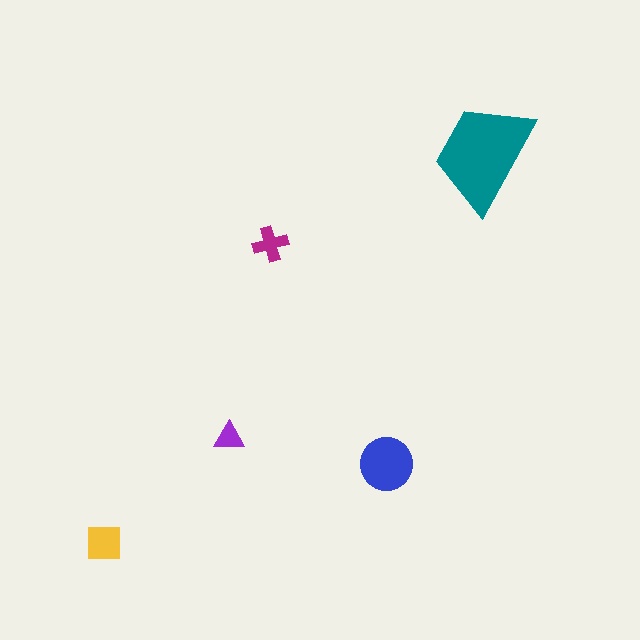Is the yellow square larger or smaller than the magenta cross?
Larger.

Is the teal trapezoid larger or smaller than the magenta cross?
Larger.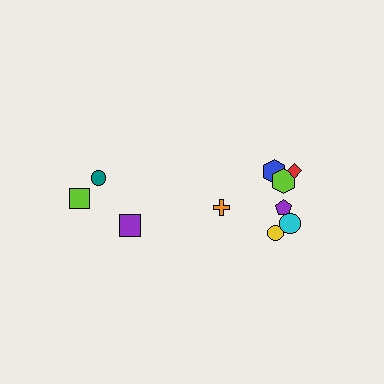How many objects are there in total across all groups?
There are 10 objects.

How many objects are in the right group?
There are 7 objects.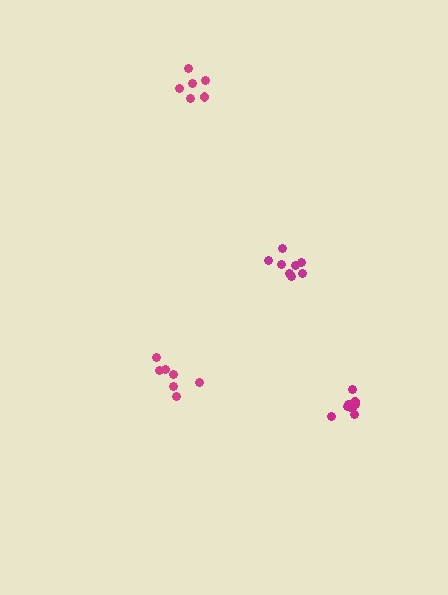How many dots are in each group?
Group 1: 8 dots, Group 2: 8 dots, Group 3: 6 dots, Group 4: 7 dots (29 total).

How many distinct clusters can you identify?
There are 4 distinct clusters.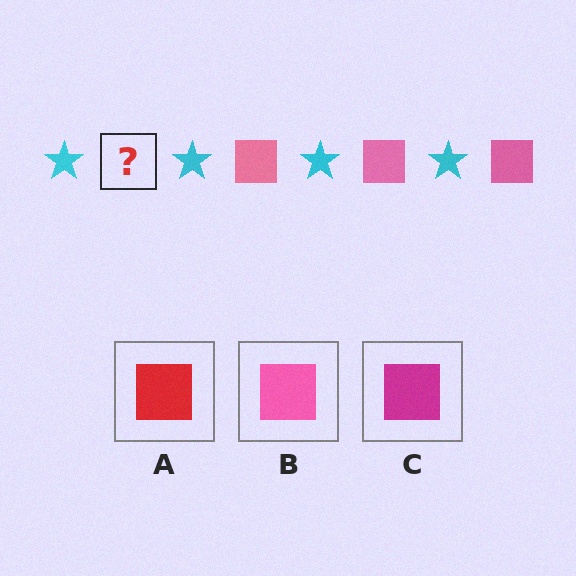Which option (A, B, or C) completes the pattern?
B.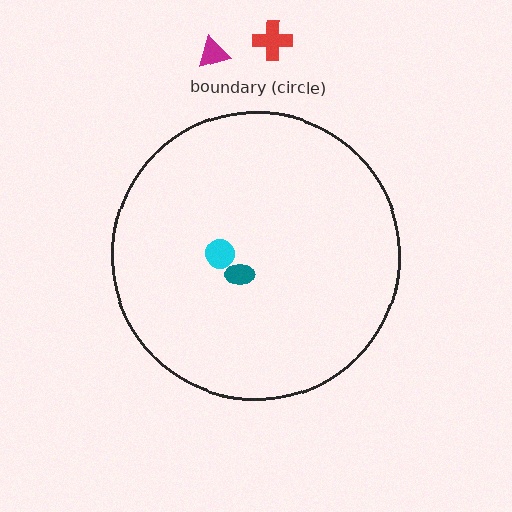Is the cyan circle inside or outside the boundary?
Inside.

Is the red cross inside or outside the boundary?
Outside.